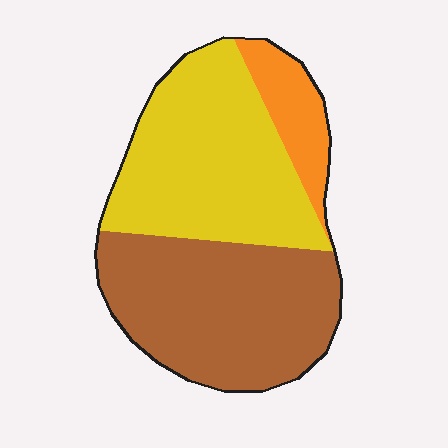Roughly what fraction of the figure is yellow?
Yellow covers 43% of the figure.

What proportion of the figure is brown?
Brown covers roughly 45% of the figure.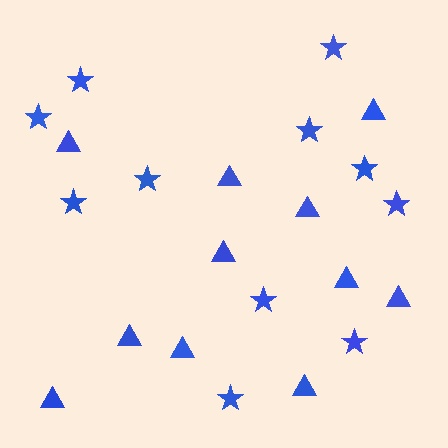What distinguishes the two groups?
There are 2 groups: one group of triangles (11) and one group of stars (11).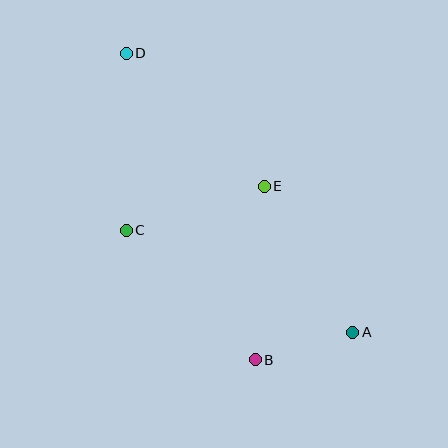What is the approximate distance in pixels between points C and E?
The distance between C and E is approximately 145 pixels.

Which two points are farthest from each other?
Points A and D are farthest from each other.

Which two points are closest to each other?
Points A and B are closest to each other.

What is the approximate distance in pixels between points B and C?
The distance between B and C is approximately 183 pixels.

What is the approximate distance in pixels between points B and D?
The distance between B and D is approximately 332 pixels.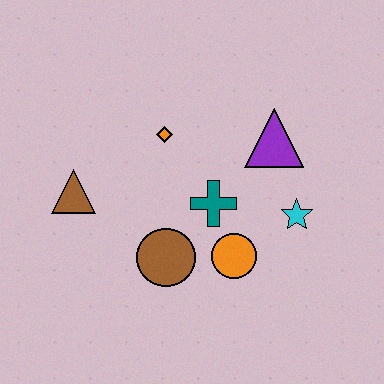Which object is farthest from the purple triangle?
The brown triangle is farthest from the purple triangle.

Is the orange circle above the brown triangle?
No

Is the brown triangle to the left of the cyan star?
Yes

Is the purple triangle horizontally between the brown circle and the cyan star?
Yes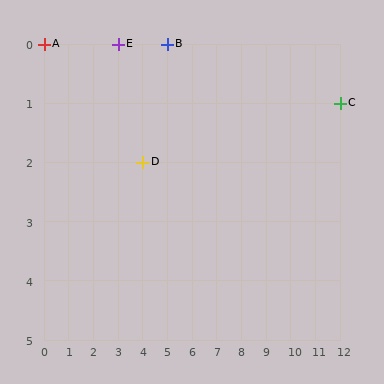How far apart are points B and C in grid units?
Points B and C are 7 columns and 1 row apart (about 7.1 grid units diagonally).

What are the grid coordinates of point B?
Point B is at grid coordinates (5, 0).